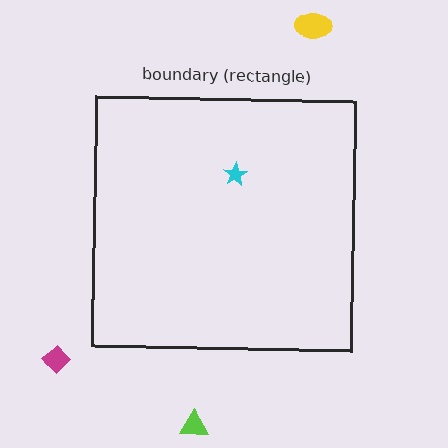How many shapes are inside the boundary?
1 inside, 3 outside.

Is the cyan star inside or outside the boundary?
Inside.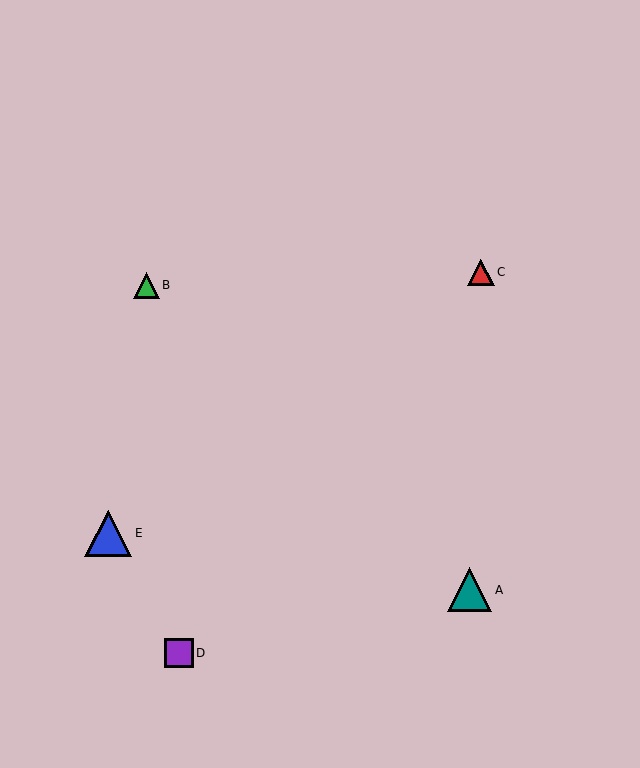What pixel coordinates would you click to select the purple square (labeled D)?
Click at (179, 653) to select the purple square D.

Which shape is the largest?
The blue triangle (labeled E) is the largest.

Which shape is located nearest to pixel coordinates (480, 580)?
The teal triangle (labeled A) at (470, 590) is nearest to that location.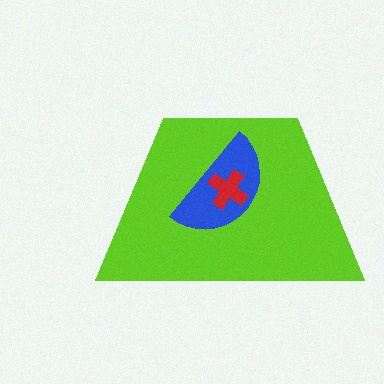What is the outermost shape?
The lime trapezoid.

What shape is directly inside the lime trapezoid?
The blue semicircle.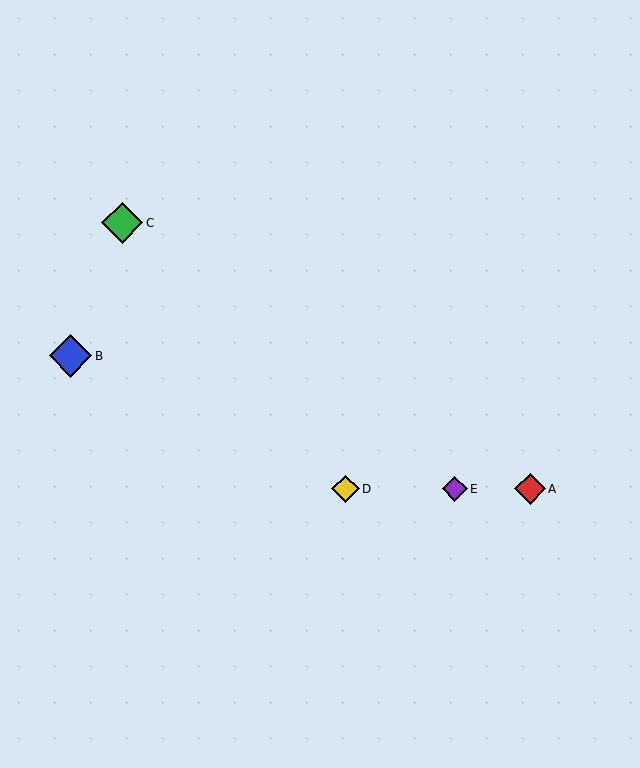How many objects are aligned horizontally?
3 objects (A, D, E) are aligned horizontally.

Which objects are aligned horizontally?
Objects A, D, E are aligned horizontally.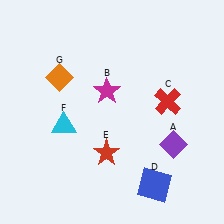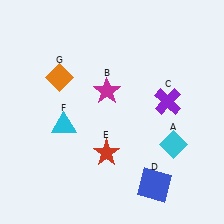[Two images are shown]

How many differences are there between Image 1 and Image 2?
There are 2 differences between the two images.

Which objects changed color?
A changed from purple to cyan. C changed from red to purple.